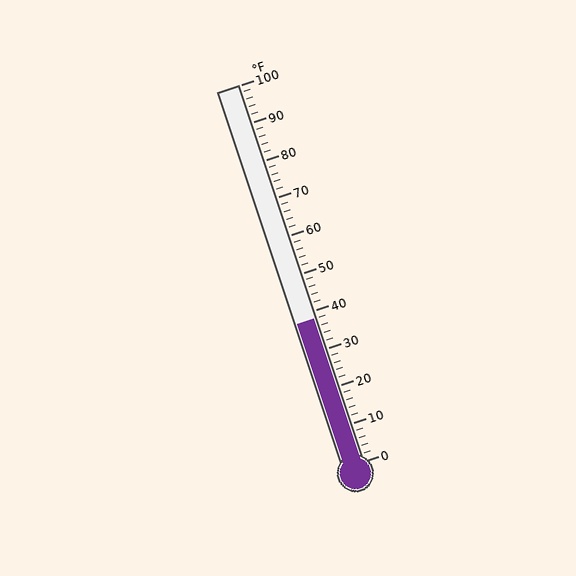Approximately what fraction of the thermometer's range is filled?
The thermometer is filled to approximately 40% of its range.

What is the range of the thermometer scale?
The thermometer scale ranges from 0°F to 100°F.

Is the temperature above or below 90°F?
The temperature is below 90°F.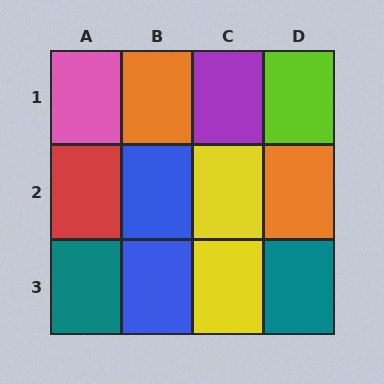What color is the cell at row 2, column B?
Blue.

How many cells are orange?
2 cells are orange.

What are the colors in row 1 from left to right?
Pink, orange, purple, lime.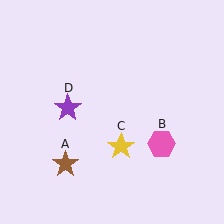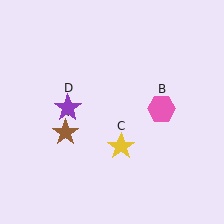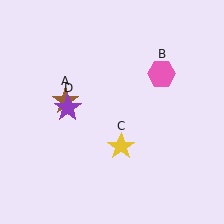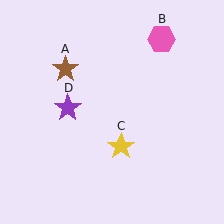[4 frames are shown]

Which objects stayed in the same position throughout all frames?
Yellow star (object C) and purple star (object D) remained stationary.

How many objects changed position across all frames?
2 objects changed position: brown star (object A), pink hexagon (object B).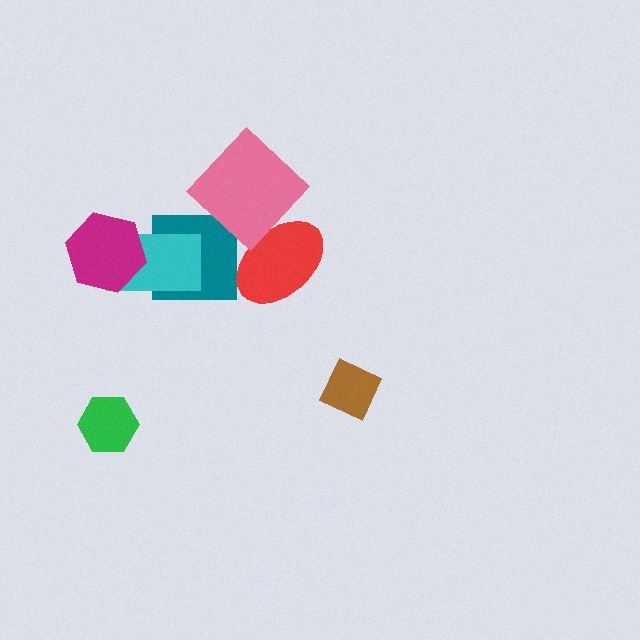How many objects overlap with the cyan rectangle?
2 objects overlap with the cyan rectangle.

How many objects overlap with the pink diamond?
1 object overlaps with the pink diamond.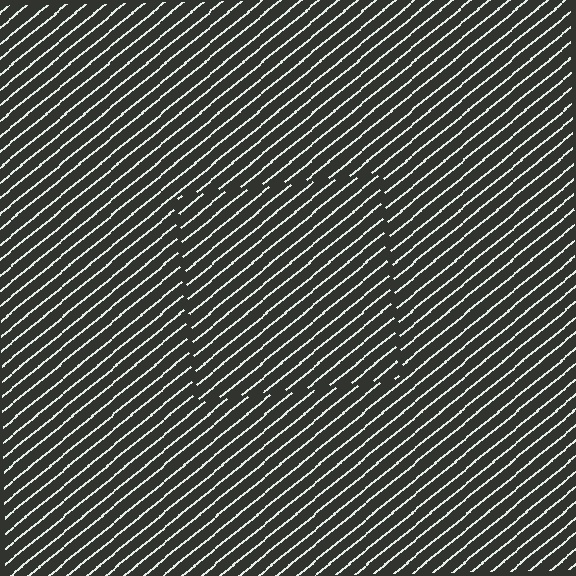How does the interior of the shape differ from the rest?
The interior of the shape contains the same grating, shifted by half a period — the contour is defined by the phase discontinuity where line-ends from the inner and outer gratings abut.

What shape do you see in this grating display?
An illusory square. The interior of the shape contains the same grating, shifted by half a period — the contour is defined by the phase discontinuity where line-ends from the inner and outer gratings abut.